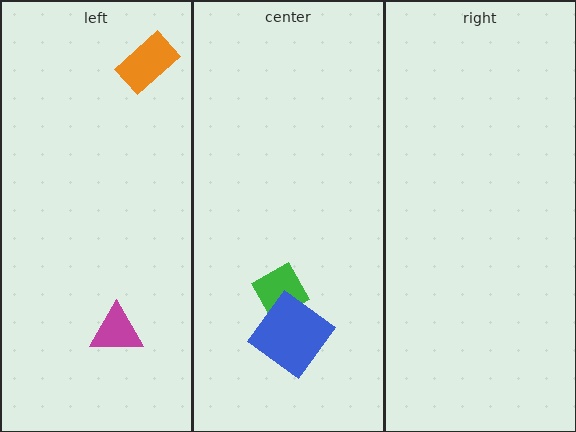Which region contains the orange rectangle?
The left region.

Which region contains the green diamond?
The center region.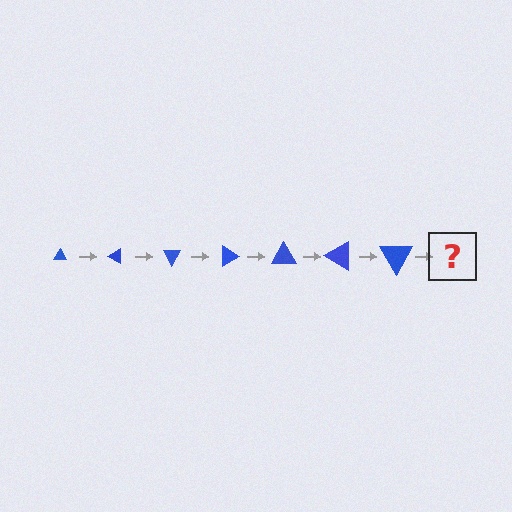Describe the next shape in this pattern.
It should be a triangle, larger than the previous one and rotated 210 degrees from the start.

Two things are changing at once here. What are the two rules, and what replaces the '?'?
The two rules are that the triangle grows larger each step and it rotates 30 degrees each step. The '?' should be a triangle, larger than the previous one and rotated 210 degrees from the start.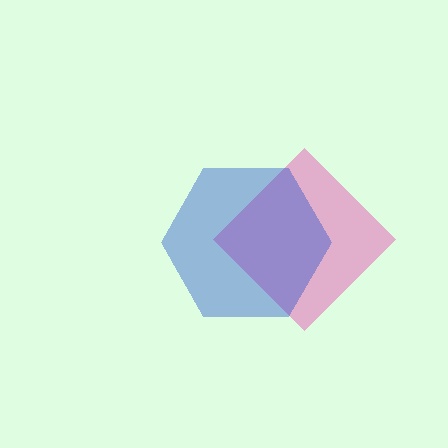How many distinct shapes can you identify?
There are 2 distinct shapes: a pink diamond, a blue hexagon.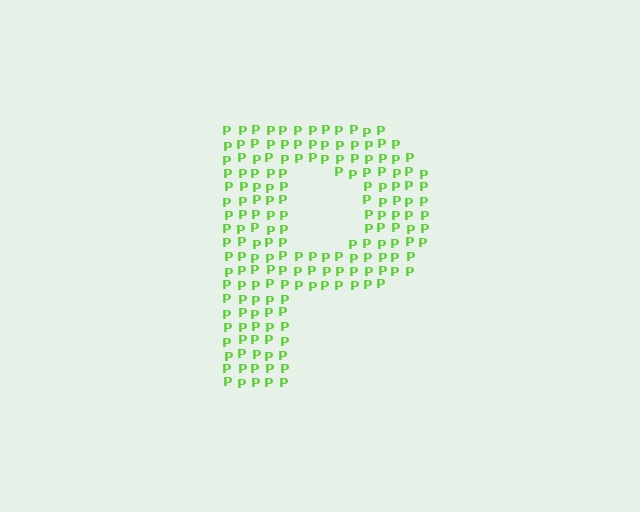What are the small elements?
The small elements are letter P's.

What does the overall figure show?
The overall figure shows the letter P.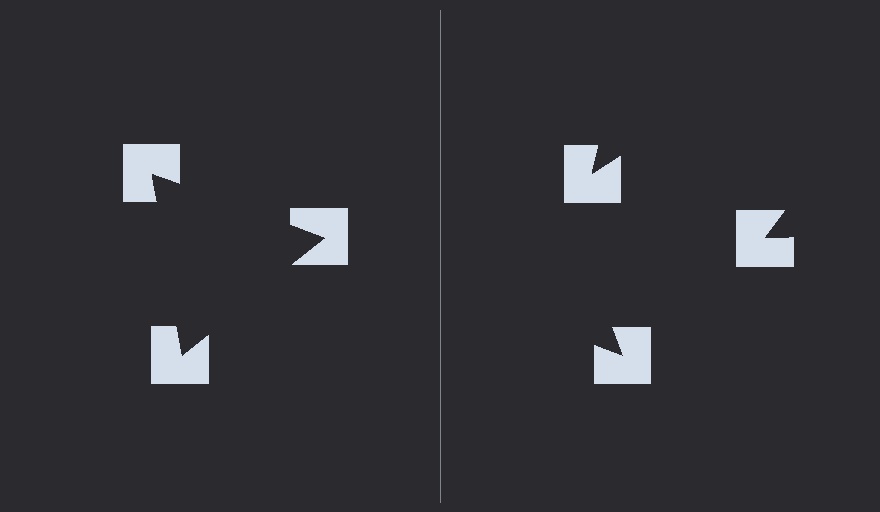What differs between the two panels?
The notched squares are positioned identically on both sides; only the wedge orientations differ. On the left they align to a triangle; on the right they are misaligned.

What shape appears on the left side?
An illusory triangle.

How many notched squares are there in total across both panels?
6 — 3 on each side.